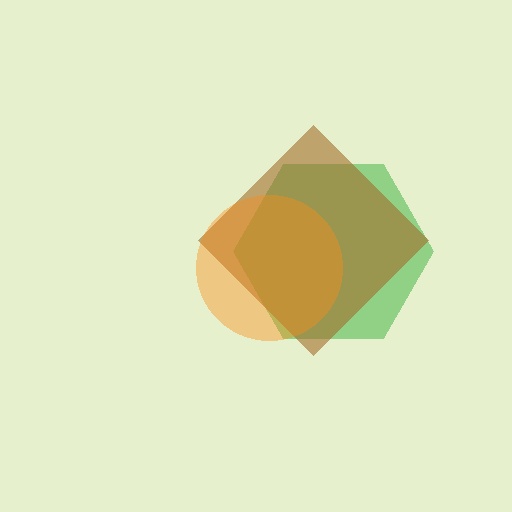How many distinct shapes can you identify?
There are 3 distinct shapes: a green hexagon, a brown diamond, an orange circle.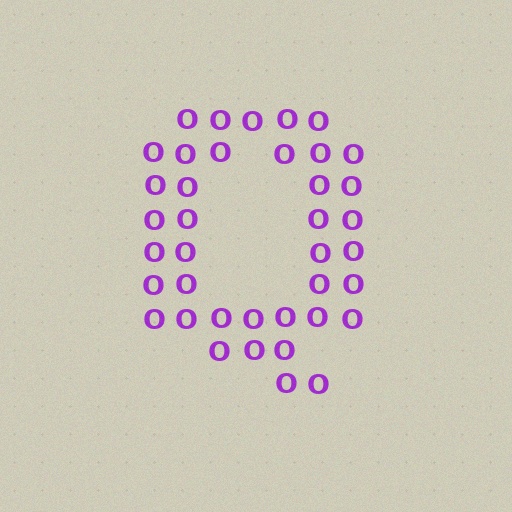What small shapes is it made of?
It is made of small letter O's.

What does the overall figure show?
The overall figure shows the letter Q.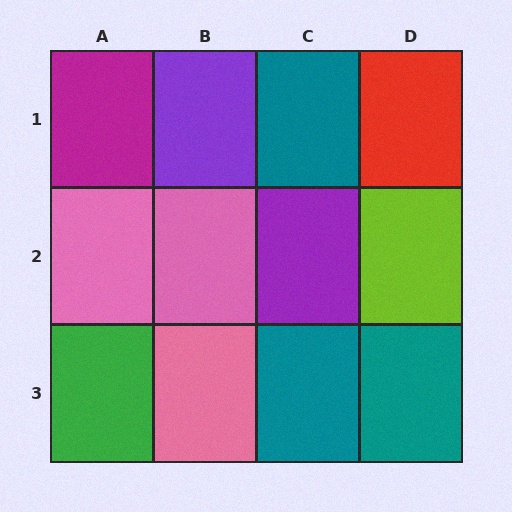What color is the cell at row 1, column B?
Purple.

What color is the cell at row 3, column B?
Pink.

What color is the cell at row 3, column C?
Teal.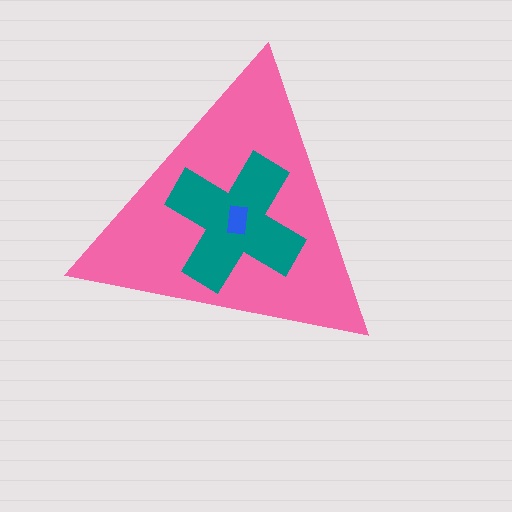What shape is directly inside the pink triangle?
The teal cross.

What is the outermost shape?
The pink triangle.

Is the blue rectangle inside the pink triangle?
Yes.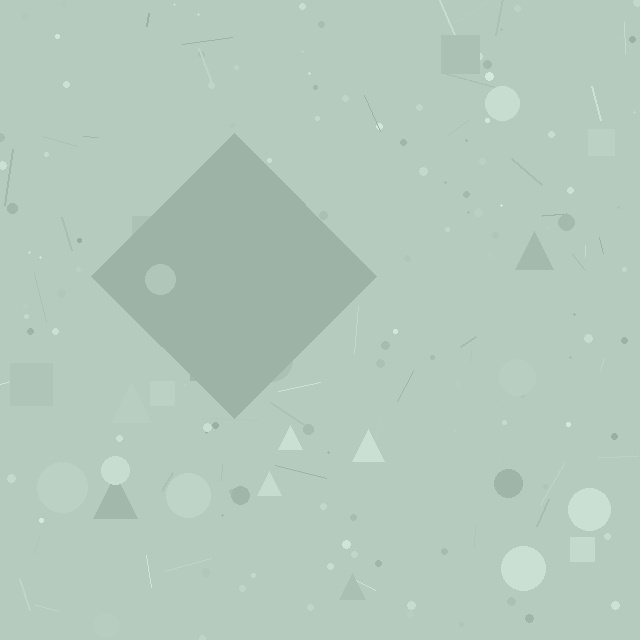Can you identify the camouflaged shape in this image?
The camouflaged shape is a diamond.